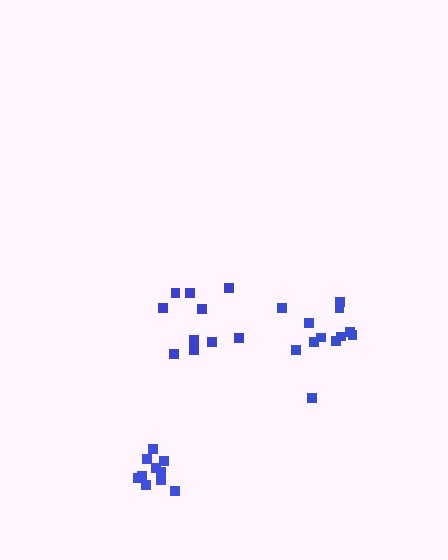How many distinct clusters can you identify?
There are 3 distinct clusters.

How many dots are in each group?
Group 1: 10 dots, Group 2: 12 dots, Group 3: 11 dots (33 total).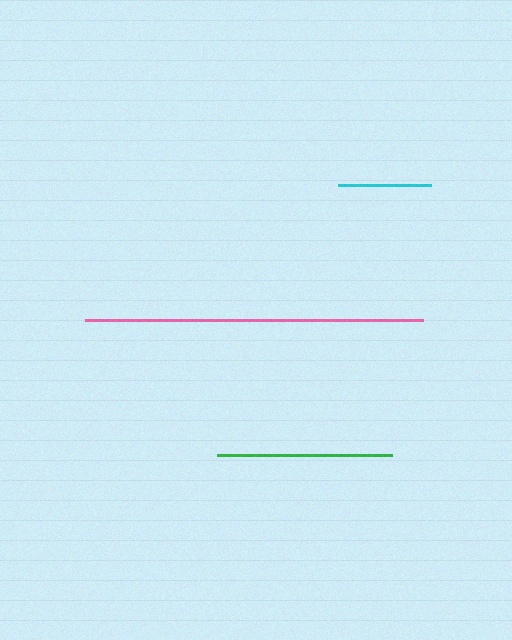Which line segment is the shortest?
The cyan line is the shortest at approximately 93 pixels.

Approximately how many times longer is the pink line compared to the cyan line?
The pink line is approximately 3.6 times the length of the cyan line.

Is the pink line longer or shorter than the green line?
The pink line is longer than the green line.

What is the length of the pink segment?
The pink segment is approximately 338 pixels long.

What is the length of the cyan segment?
The cyan segment is approximately 93 pixels long.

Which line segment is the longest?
The pink line is the longest at approximately 338 pixels.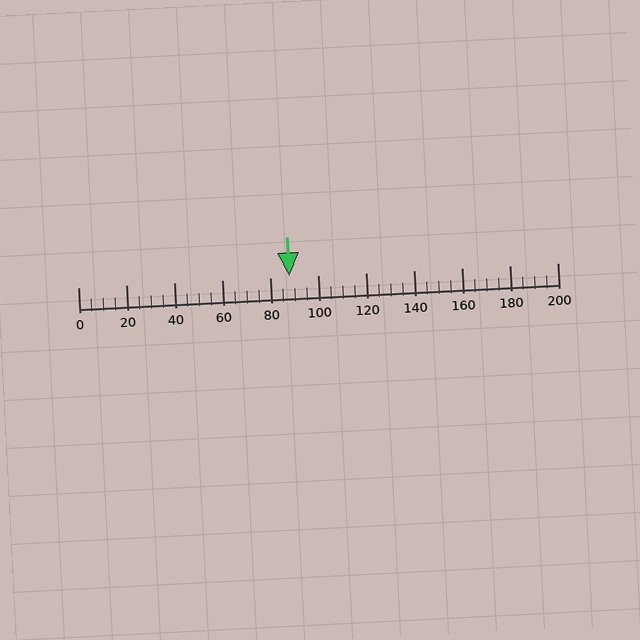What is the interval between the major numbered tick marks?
The major tick marks are spaced 20 units apart.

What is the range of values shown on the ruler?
The ruler shows values from 0 to 200.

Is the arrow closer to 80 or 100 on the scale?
The arrow is closer to 80.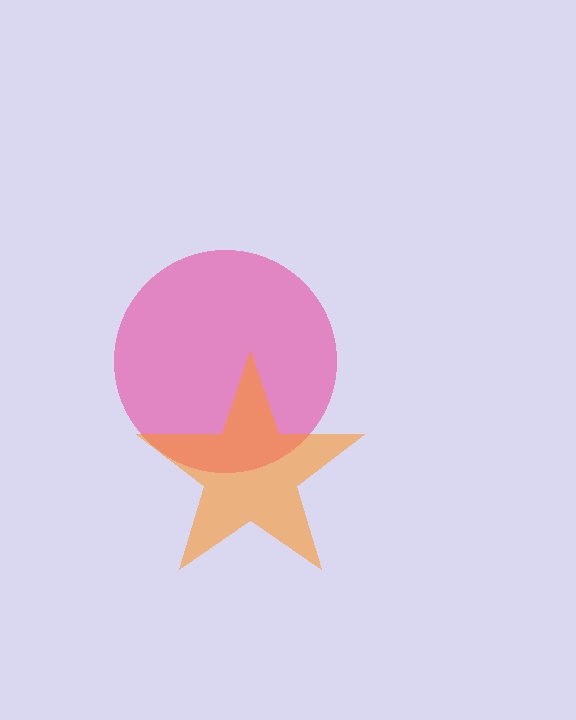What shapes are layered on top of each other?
The layered shapes are: a pink circle, an orange star.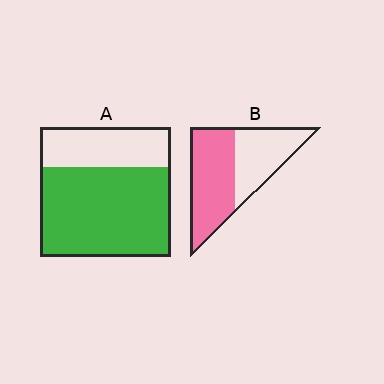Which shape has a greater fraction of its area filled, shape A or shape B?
Shape A.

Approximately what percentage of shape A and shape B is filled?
A is approximately 70% and B is approximately 55%.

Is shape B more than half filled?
Yes.